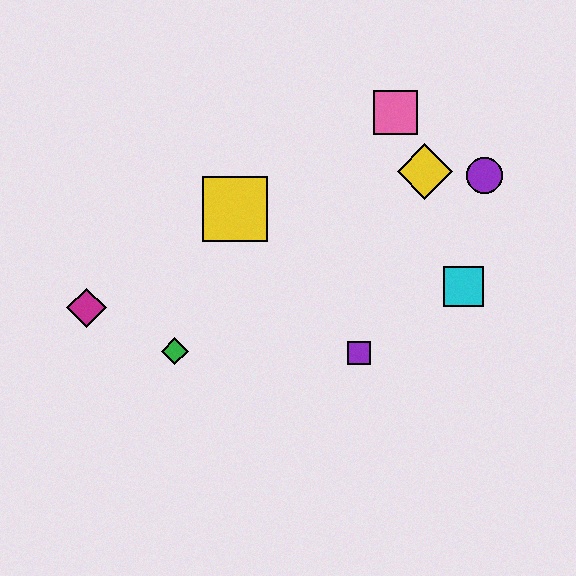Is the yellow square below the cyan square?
No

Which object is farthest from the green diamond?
The purple circle is farthest from the green diamond.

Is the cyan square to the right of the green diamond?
Yes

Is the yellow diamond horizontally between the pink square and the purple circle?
Yes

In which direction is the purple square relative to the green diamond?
The purple square is to the right of the green diamond.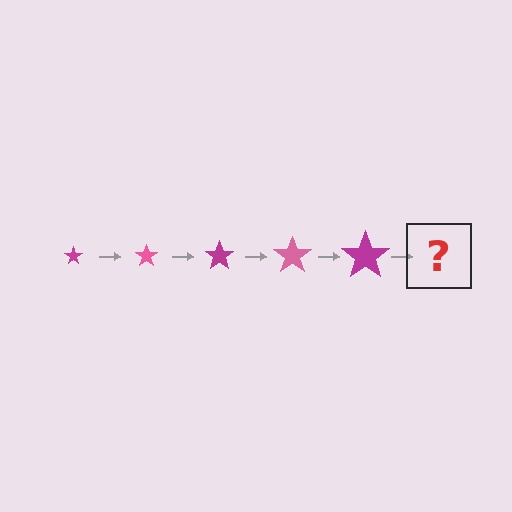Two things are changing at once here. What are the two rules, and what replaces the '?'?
The two rules are that the star grows larger each step and the color cycles through magenta and pink. The '?' should be a pink star, larger than the previous one.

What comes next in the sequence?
The next element should be a pink star, larger than the previous one.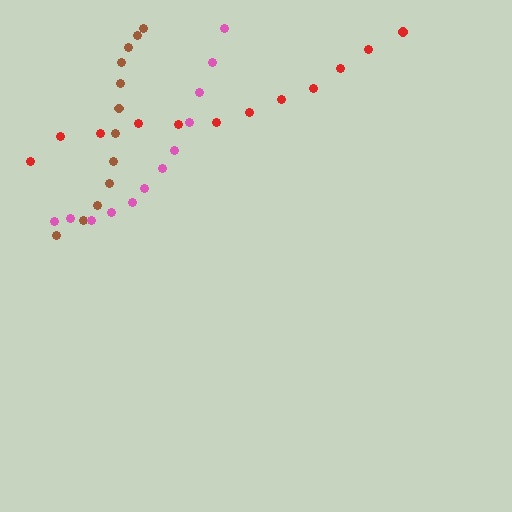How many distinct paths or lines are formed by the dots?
There are 3 distinct paths.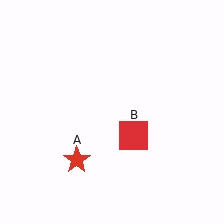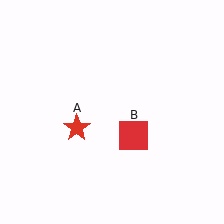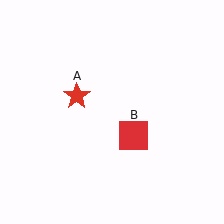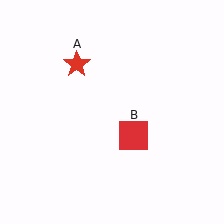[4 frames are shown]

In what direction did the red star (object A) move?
The red star (object A) moved up.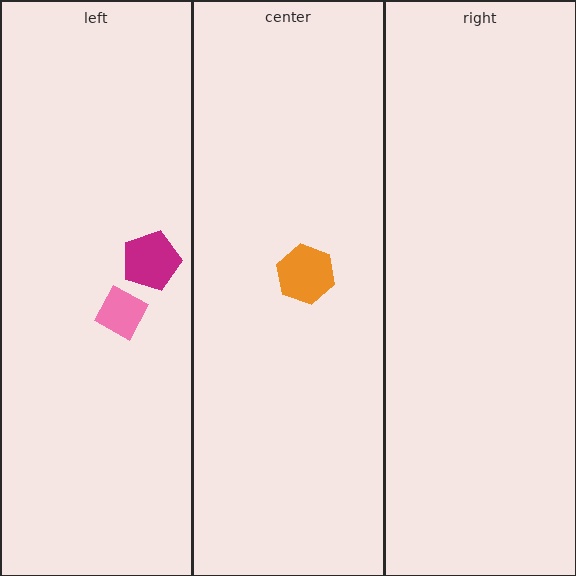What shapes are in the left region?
The pink square, the magenta pentagon.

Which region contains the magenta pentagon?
The left region.